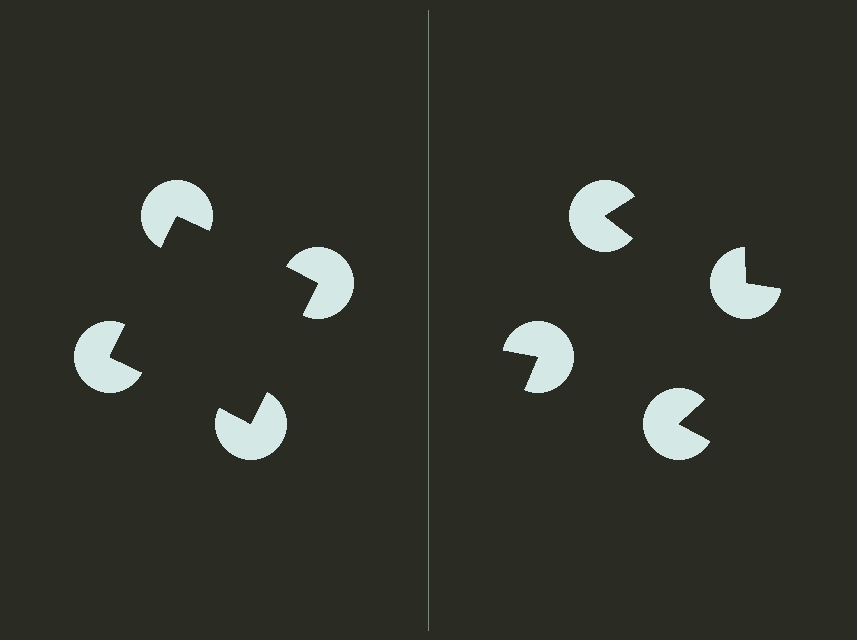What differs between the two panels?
The pac-man discs are positioned identically on both sides; only the wedge orientations differ. On the left they align to a square; on the right they are misaligned.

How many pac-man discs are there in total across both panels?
8 — 4 on each side.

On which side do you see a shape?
An illusory square appears on the left side. On the right side the wedge cuts are rotated, so no coherent shape forms.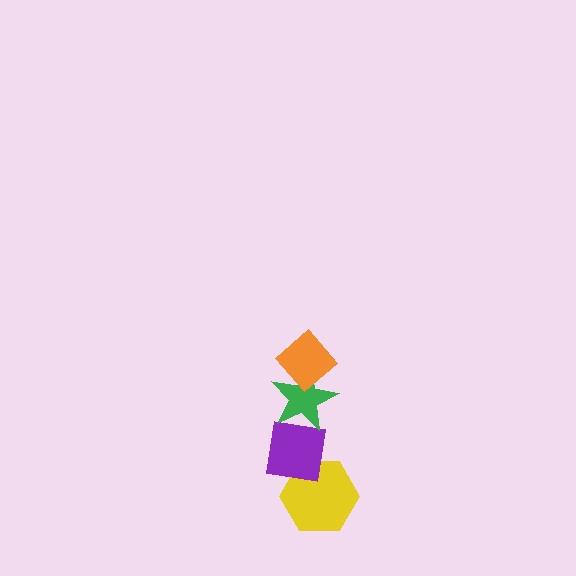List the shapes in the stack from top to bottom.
From top to bottom: the orange diamond, the green star, the purple square, the yellow hexagon.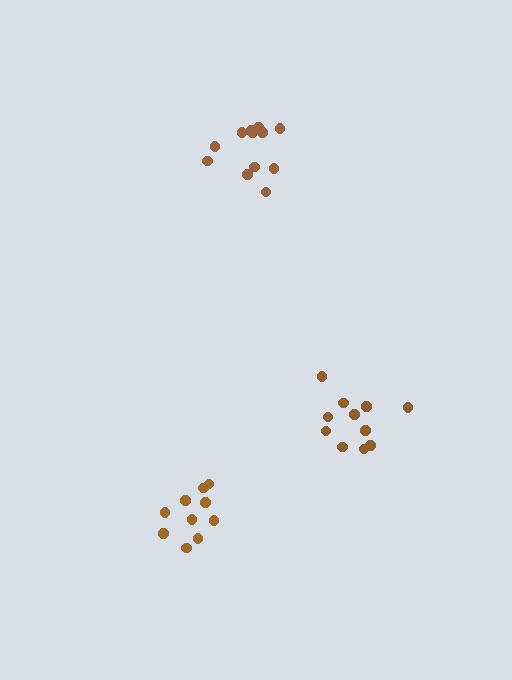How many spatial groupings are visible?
There are 3 spatial groupings.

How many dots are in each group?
Group 1: 10 dots, Group 2: 12 dots, Group 3: 11 dots (33 total).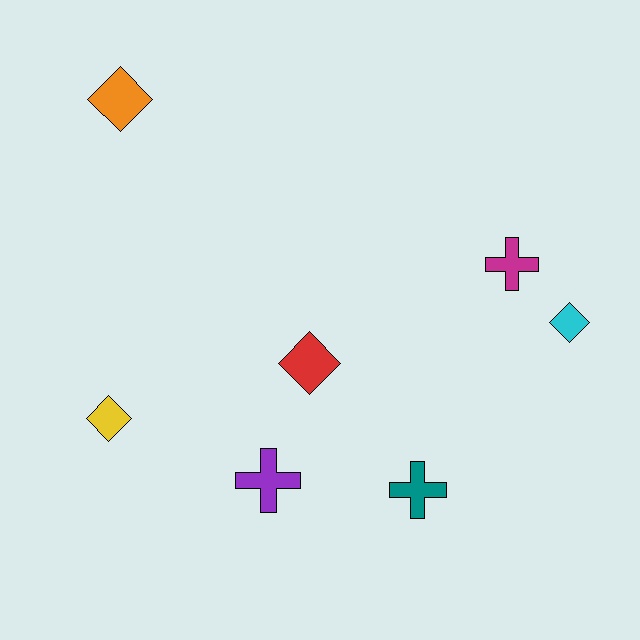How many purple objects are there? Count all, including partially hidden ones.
There is 1 purple object.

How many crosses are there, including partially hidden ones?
There are 3 crosses.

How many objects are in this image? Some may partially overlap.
There are 7 objects.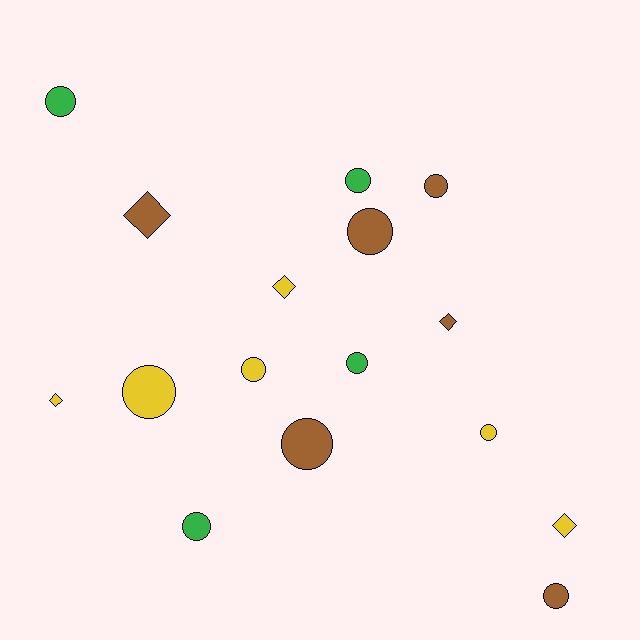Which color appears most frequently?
Brown, with 6 objects.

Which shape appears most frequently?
Circle, with 11 objects.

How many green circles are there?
There are 4 green circles.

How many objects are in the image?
There are 16 objects.